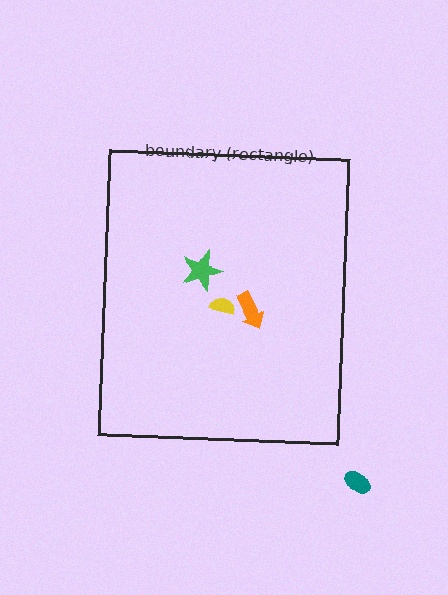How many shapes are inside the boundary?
3 inside, 1 outside.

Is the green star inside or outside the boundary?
Inside.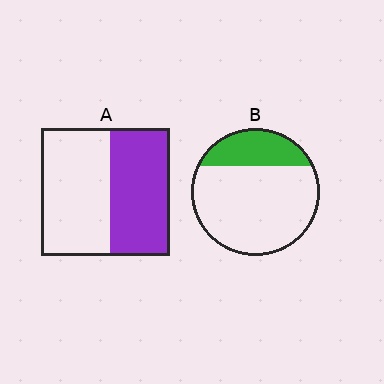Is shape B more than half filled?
No.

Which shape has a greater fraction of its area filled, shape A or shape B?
Shape A.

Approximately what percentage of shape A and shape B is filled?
A is approximately 45% and B is approximately 25%.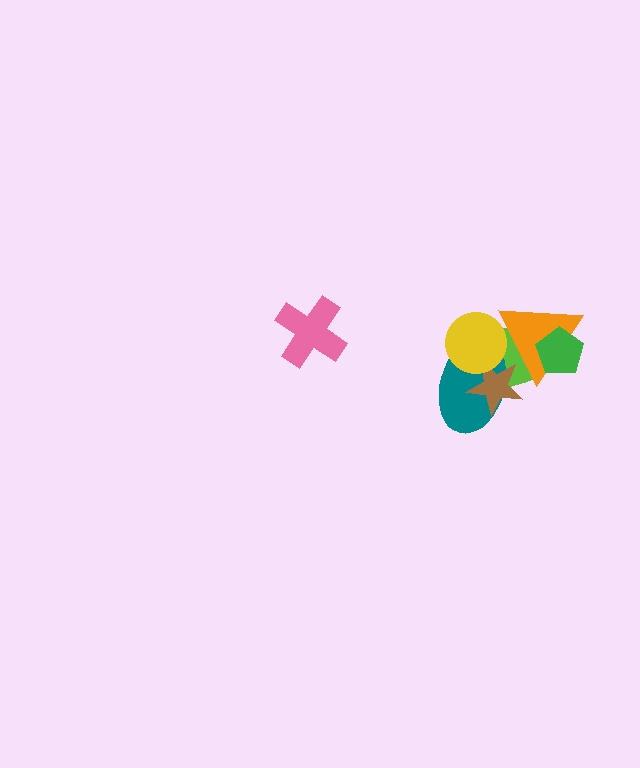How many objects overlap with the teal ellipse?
4 objects overlap with the teal ellipse.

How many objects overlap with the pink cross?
0 objects overlap with the pink cross.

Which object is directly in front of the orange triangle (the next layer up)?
The yellow circle is directly in front of the orange triangle.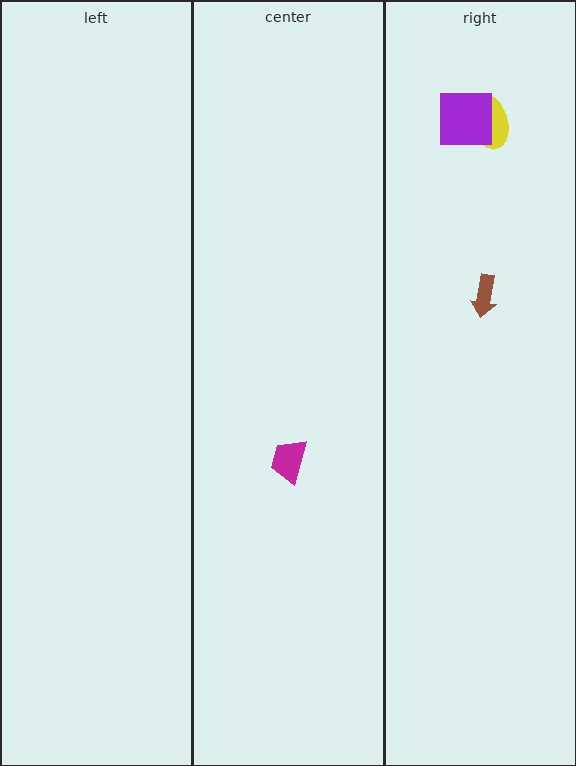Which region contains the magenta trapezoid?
The center region.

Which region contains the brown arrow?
The right region.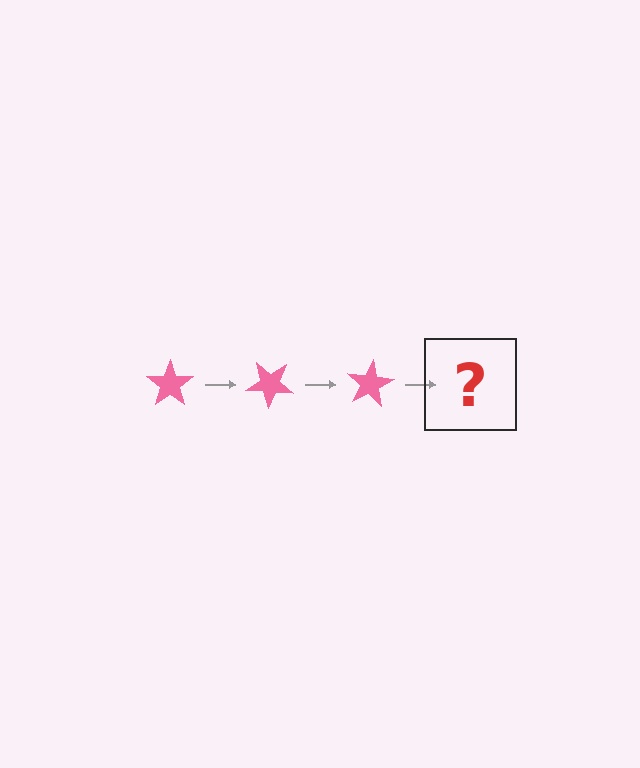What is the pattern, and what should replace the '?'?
The pattern is that the star rotates 40 degrees each step. The '?' should be a pink star rotated 120 degrees.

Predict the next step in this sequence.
The next step is a pink star rotated 120 degrees.